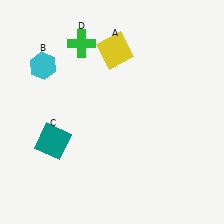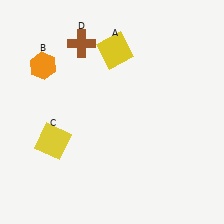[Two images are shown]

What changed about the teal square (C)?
In Image 1, C is teal. In Image 2, it changed to yellow.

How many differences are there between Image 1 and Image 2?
There are 3 differences between the two images.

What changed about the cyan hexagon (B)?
In Image 1, B is cyan. In Image 2, it changed to orange.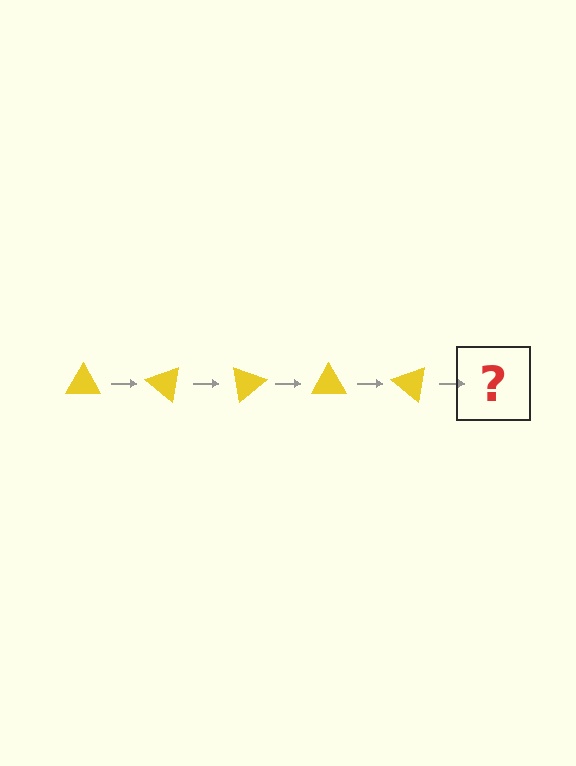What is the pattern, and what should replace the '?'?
The pattern is that the triangle rotates 40 degrees each step. The '?' should be a yellow triangle rotated 200 degrees.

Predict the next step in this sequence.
The next step is a yellow triangle rotated 200 degrees.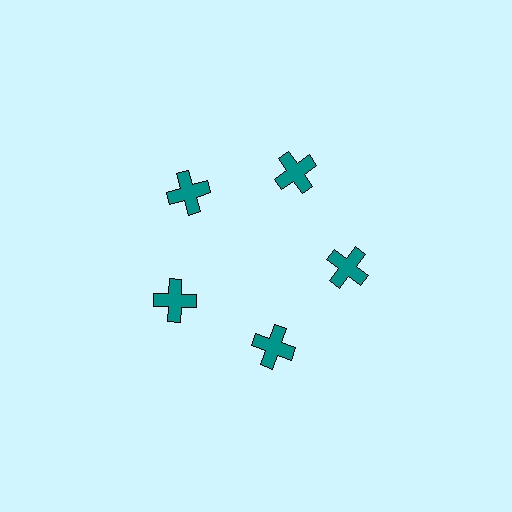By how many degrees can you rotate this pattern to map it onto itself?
The pattern maps onto itself every 72 degrees of rotation.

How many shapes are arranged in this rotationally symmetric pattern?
There are 5 shapes, arranged in 5 groups of 1.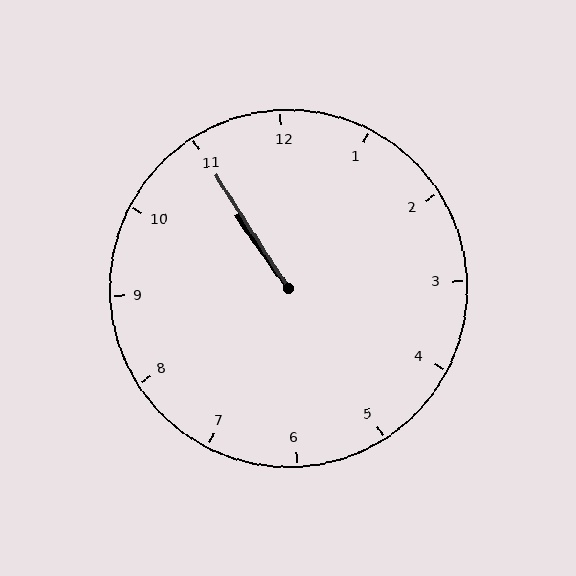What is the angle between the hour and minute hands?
Approximately 2 degrees.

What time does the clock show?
10:55.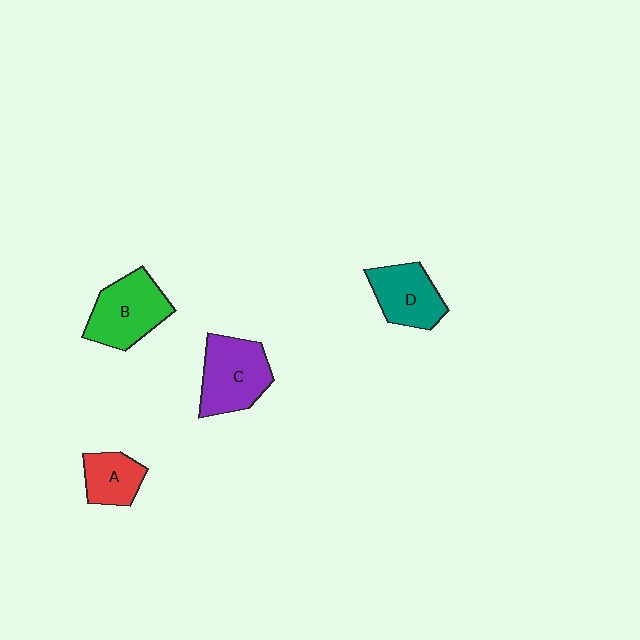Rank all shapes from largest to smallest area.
From largest to smallest: C (purple), B (green), D (teal), A (red).